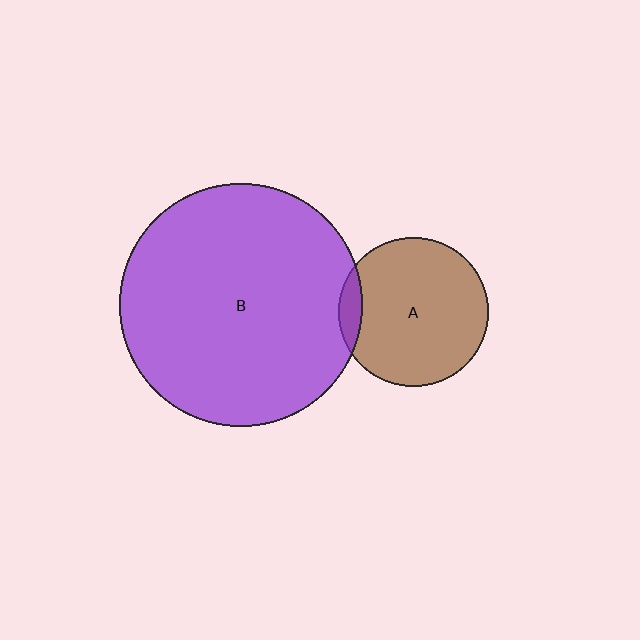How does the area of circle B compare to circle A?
Approximately 2.6 times.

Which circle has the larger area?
Circle B (purple).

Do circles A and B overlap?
Yes.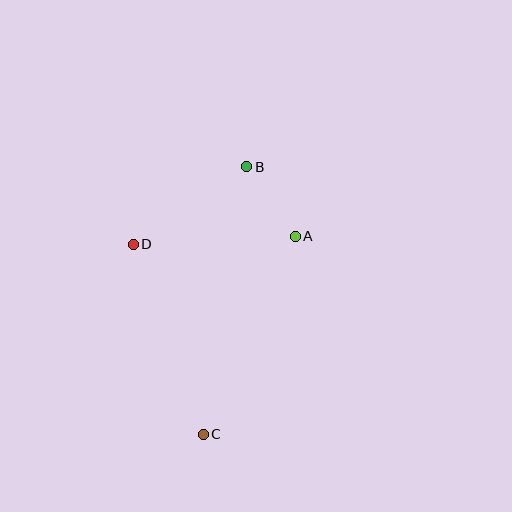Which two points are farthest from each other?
Points B and C are farthest from each other.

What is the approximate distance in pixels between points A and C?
The distance between A and C is approximately 218 pixels.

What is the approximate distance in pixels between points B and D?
The distance between B and D is approximately 137 pixels.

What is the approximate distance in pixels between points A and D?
The distance between A and D is approximately 162 pixels.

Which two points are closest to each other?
Points A and B are closest to each other.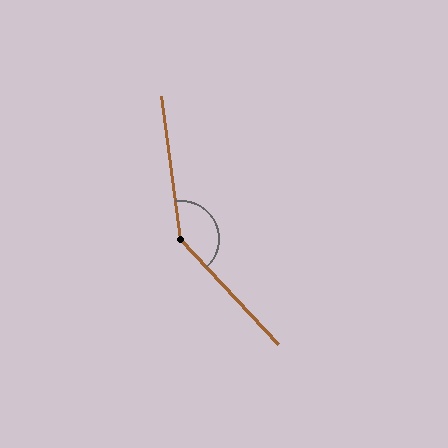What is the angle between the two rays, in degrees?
Approximately 145 degrees.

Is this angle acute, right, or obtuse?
It is obtuse.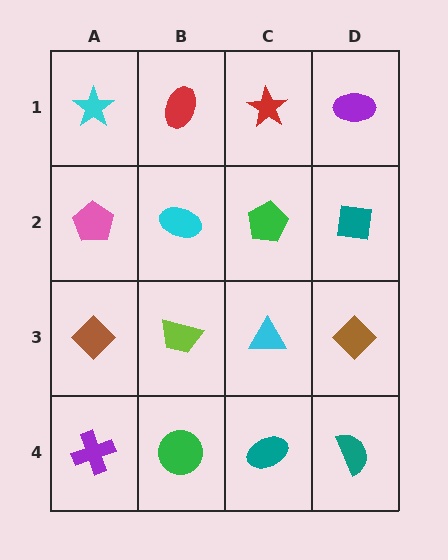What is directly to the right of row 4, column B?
A teal ellipse.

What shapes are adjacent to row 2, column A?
A cyan star (row 1, column A), a brown diamond (row 3, column A), a cyan ellipse (row 2, column B).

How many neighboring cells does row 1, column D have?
2.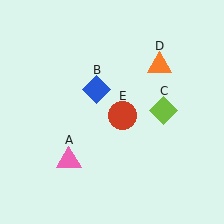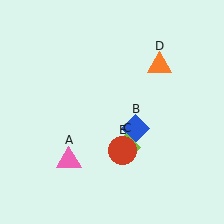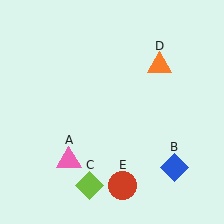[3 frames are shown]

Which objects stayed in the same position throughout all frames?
Pink triangle (object A) and orange triangle (object D) remained stationary.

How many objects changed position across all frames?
3 objects changed position: blue diamond (object B), lime diamond (object C), red circle (object E).